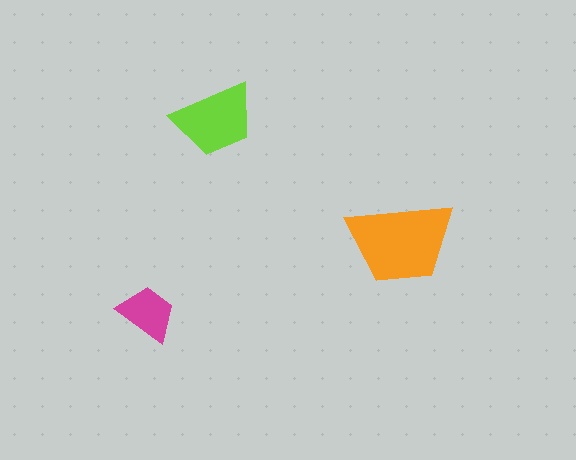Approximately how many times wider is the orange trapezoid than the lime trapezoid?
About 1.5 times wider.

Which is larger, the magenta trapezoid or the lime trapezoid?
The lime one.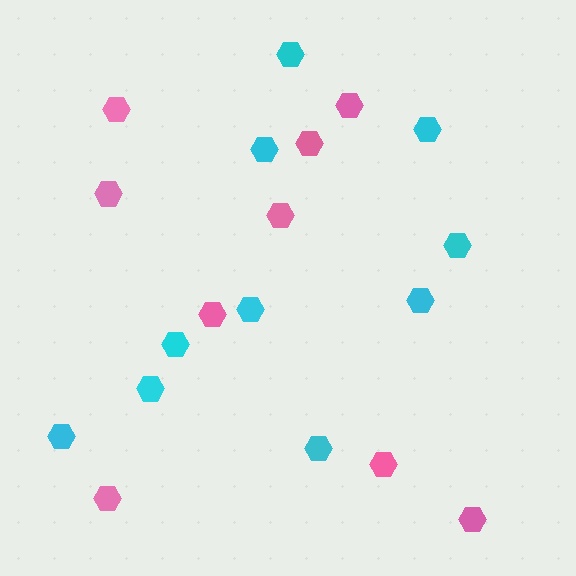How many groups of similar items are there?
There are 2 groups: one group of pink hexagons (9) and one group of cyan hexagons (10).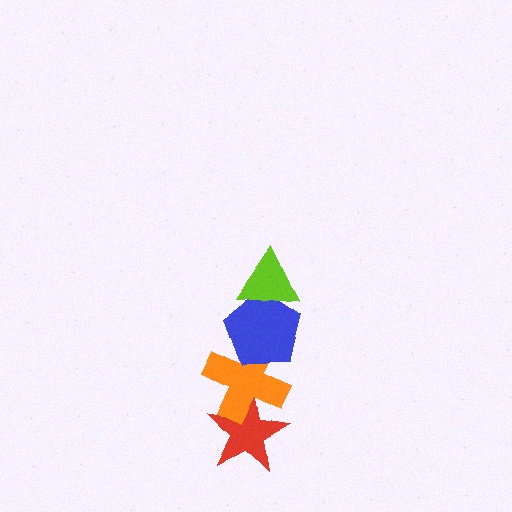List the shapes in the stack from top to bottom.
From top to bottom: the lime triangle, the blue pentagon, the orange cross, the red star.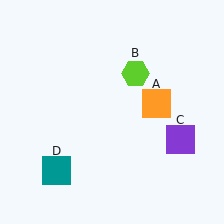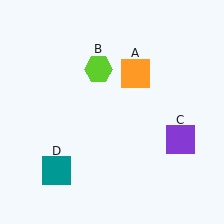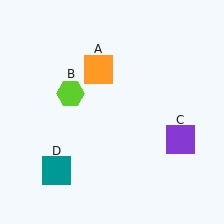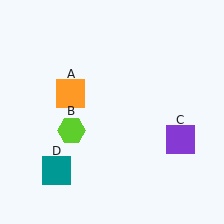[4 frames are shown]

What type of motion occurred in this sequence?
The orange square (object A), lime hexagon (object B) rotated counterclockwise around the center of the scene.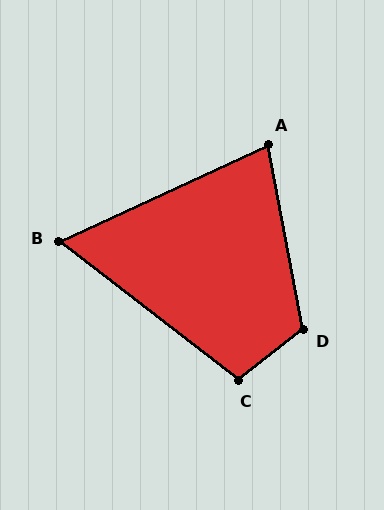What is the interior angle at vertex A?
Approximately 76 degrees (acute).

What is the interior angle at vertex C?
Approximately 104 degrees (obtuse).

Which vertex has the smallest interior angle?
B, at approximately 62 degrees.